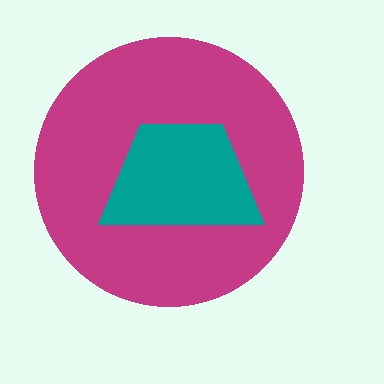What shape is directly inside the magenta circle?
The teal trapezoid.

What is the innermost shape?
The teal trapezoid.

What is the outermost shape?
The magenta circle.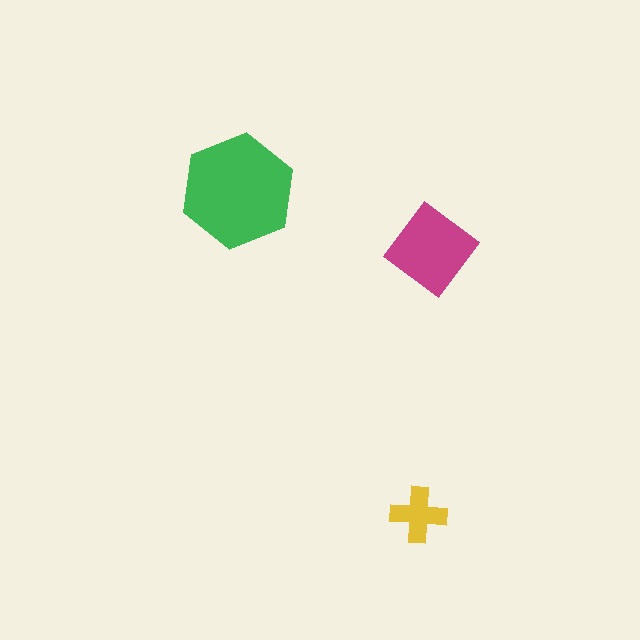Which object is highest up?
The green hexagon is topmost.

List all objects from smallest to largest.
The yellow cross, the magenta diamond, the green hexagon.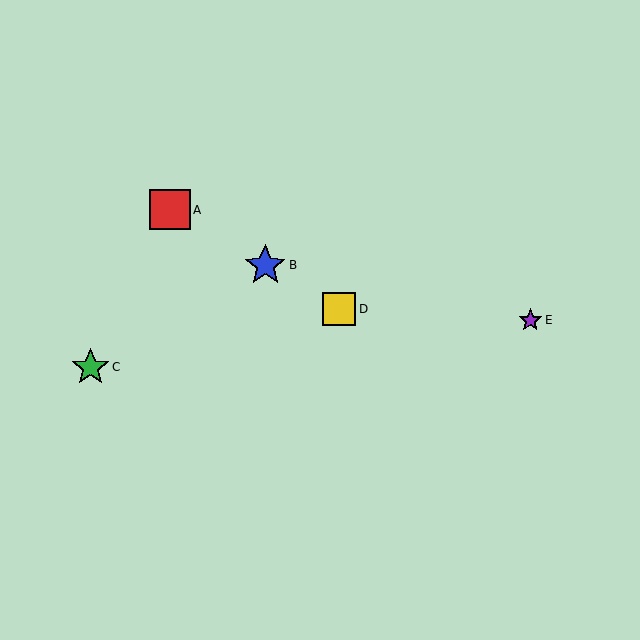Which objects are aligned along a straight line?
Objects A, B, D are aligned along a straight line.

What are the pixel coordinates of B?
Object B is at (265, 265).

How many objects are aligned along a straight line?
3 objects (A, B, D) are aligned along a straight line.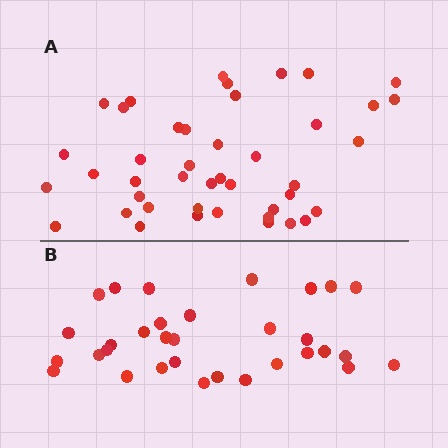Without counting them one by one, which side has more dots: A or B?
Region A (the top region) has more dots.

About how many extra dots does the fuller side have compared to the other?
Region A has roughly 12 or so more dots than region B.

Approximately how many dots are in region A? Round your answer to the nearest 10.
About 40 dots. (The exact count is 43, which rounds to 40.)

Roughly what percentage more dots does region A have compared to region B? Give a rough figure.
About 35% more.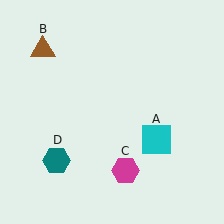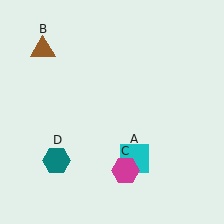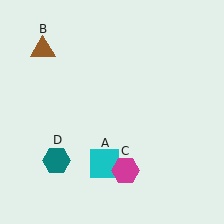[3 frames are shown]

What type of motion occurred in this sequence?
The cyan square (object A) rotated clockwise around the center of the scene.